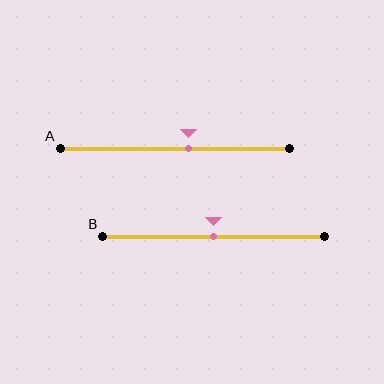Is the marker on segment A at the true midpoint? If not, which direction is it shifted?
No, the marker on segment A is shifted to the right by about 6% of the segment length.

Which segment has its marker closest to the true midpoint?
Segment B has its marker closest to the true midpoint.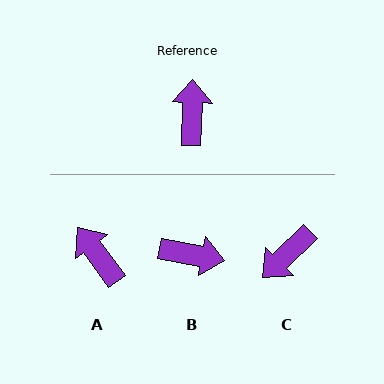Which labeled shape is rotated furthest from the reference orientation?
C, about 136 degrees away.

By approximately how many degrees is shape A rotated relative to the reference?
Approximately 38 degrees counter-clockwise.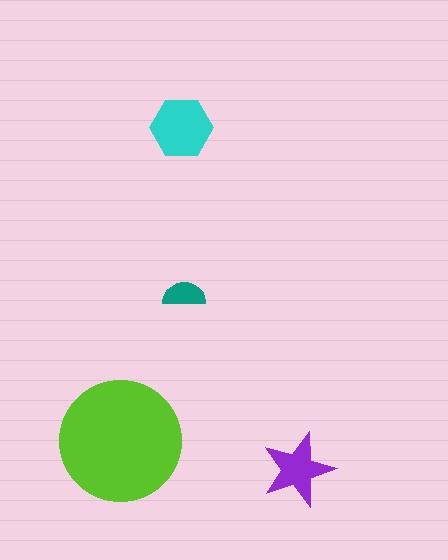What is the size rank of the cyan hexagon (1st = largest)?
2nd.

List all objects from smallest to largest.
The teal semicircle, the purple star, the cyan hexagon, the lime circle.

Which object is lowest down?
The purple star is bottommost.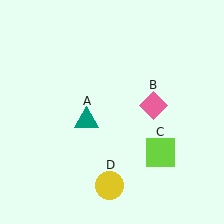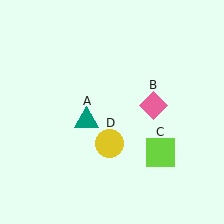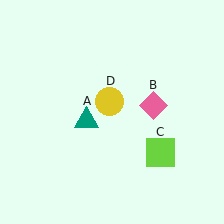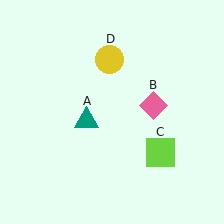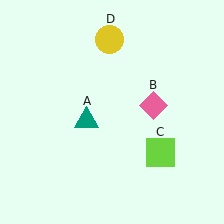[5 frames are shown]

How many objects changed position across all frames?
1 object changed position: yellow circle (object D).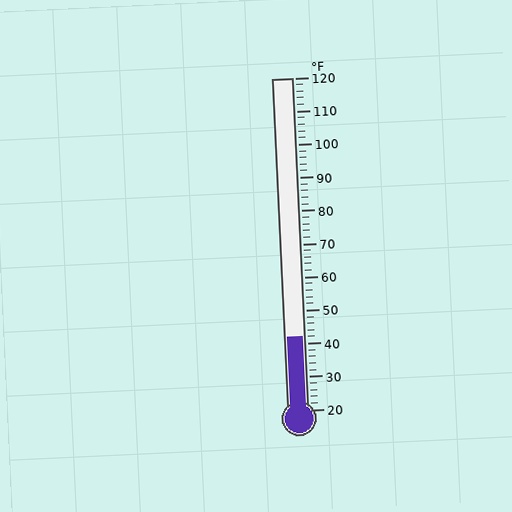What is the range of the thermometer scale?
The thermometer scale ranges from 20°F to 120°F.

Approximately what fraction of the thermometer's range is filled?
The thermometer is filled to approximately 20% of its range.